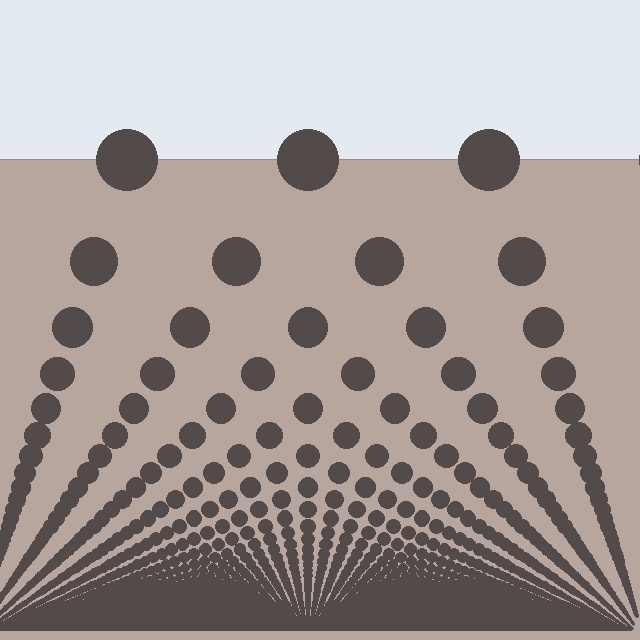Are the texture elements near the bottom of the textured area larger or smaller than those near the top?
Smaller. The gradient is inverted — elements near the bottom are smaller and denser.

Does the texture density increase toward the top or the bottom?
Density increases toward the bottom.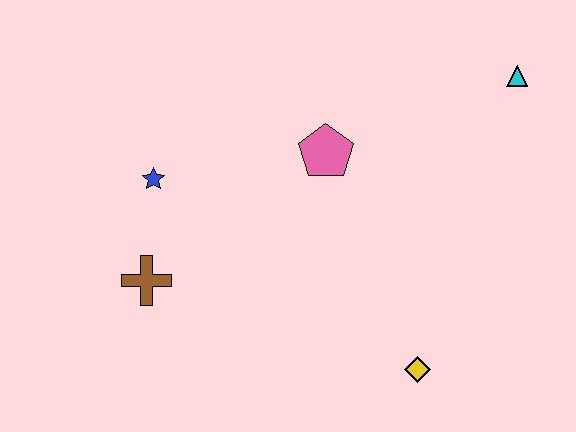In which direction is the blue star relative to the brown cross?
The blue star is above the brown cross.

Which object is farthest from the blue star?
The cyan triangle is farthest from the blue star.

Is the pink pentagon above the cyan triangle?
No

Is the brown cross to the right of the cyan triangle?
No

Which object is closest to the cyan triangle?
The pink pentagon is closest to the cyan triangle.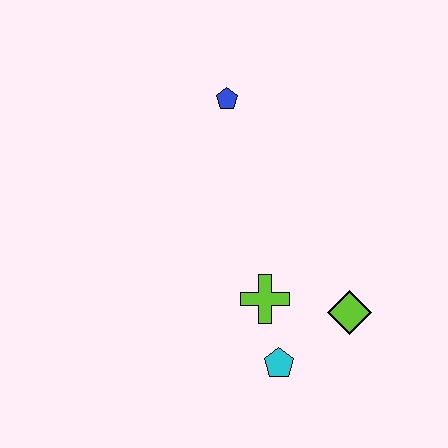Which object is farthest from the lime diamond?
The blue pentagon is farthest from the lime diamond.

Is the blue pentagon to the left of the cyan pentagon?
Yes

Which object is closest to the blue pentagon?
The lime cross is closest to the blue pentagon.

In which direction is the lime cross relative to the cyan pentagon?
The lime cross is above the cyan pentagon.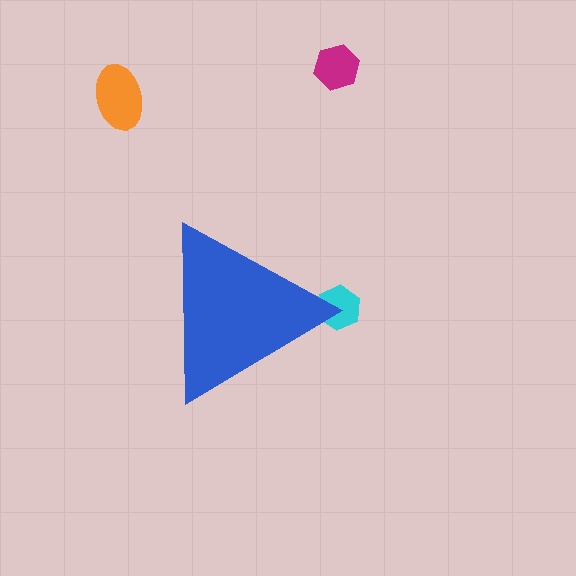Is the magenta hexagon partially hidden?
No, the magenta hexagon is fully visible.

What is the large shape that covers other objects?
A blue triangle.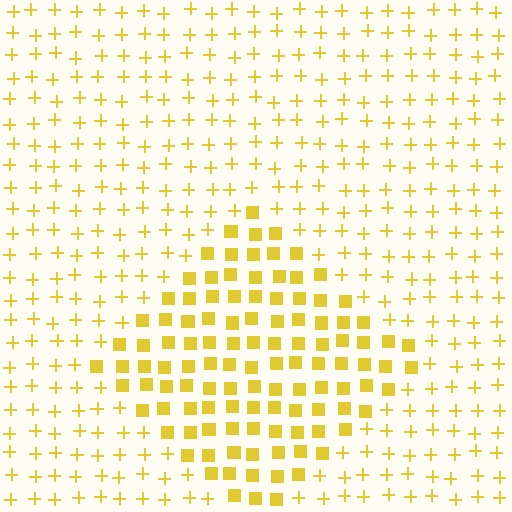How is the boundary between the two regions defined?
The boundary is defined by a change in element shape: squares inside vs. plus signs outside. All elements share the same color and spacing.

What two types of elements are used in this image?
The image uses squares inside the diamond region and plus signs outside it.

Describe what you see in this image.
The image is filled with small yellow elements arranged in a uniform grid. A diamond-shaped region contains squares, while the surrounding area contains plus signs. The boundary is defined purely by the change in element shape.